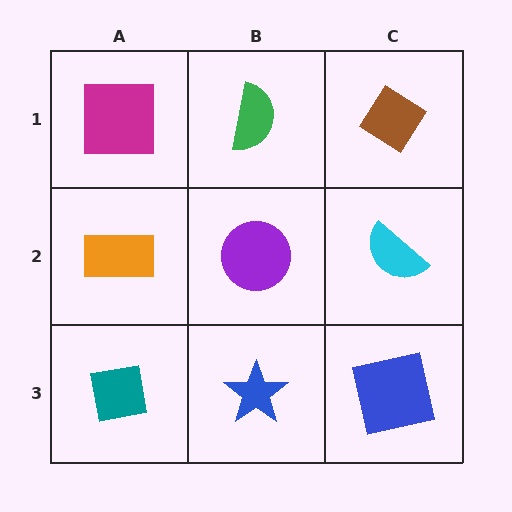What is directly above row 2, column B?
A green semicircle.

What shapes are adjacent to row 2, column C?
A brown diamond (row 1, column C), a blue square (row 3, column C), a purple circle (row 2, column B).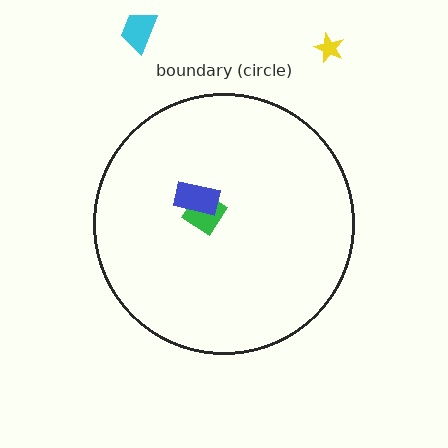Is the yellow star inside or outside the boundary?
Outside.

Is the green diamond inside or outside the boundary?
Inside.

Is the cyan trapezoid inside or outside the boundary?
Outside.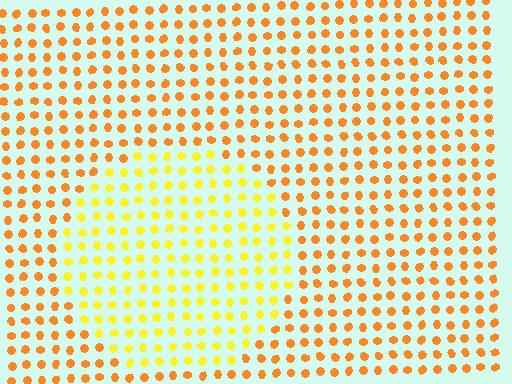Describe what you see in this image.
The image is filled with small orange elements in a uniform arrangement. A circle-shaped region is visible where the elements are tinted to a slightly different hue, forming a subtle color boundary.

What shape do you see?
I see a circle.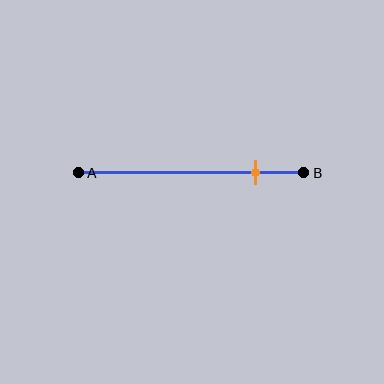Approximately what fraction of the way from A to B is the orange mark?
The orange mark is approximately 80% of the way from A to B.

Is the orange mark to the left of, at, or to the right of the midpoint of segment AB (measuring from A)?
The orange mark is to the right of the midpoint of segment AB.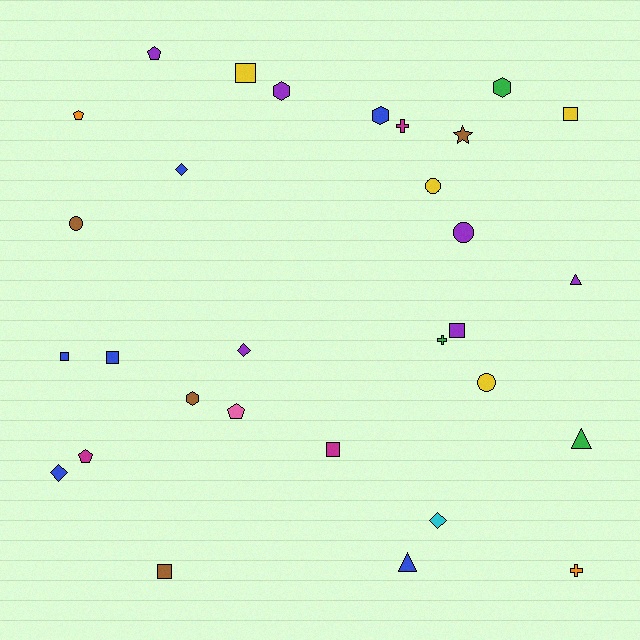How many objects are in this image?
There are 30 objects.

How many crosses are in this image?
There are 3 crosses.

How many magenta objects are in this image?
There are 3 magenta objects.